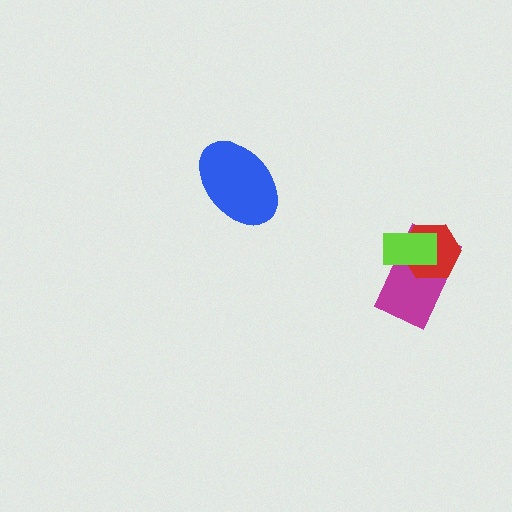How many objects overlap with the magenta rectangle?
2 objects overlap with the magenta rectangle.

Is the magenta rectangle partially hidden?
Yes, it is partially covered by another shape.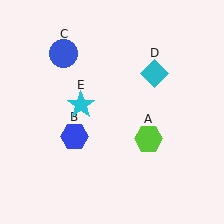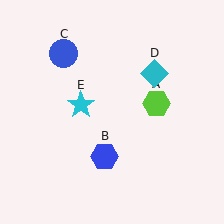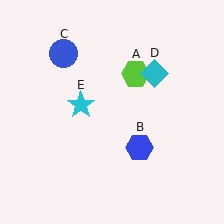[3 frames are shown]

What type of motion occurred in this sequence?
The lime hexagon (object A), blue hexagon (object B) rotated counterclockwise around the center of the scene.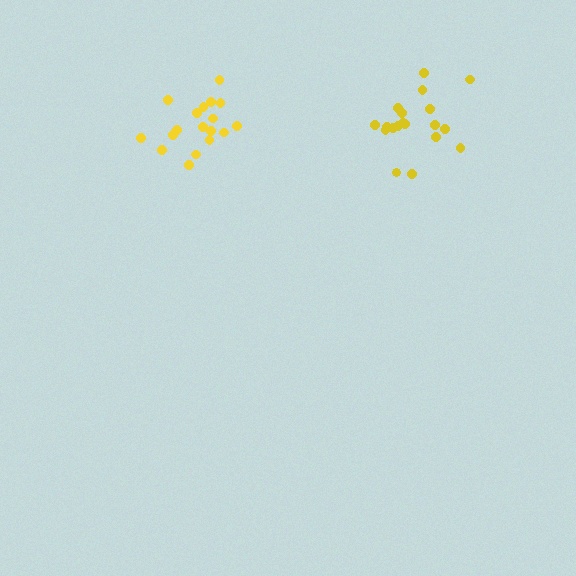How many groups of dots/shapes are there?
There are 2 groups.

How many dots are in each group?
Group 1: 19 dots, Group 2: 18 dots (37 total).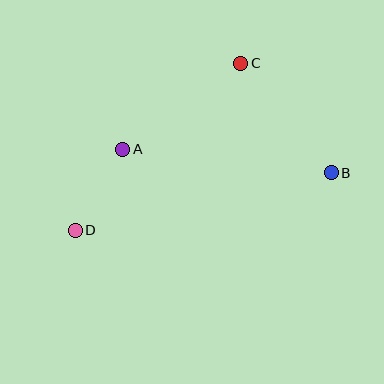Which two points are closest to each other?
Points A and D are closest to each other.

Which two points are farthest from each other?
Points B and D are farthest from each other.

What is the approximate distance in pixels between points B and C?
The distance between B and C is approximately 142 pixels.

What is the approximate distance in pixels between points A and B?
The distance between A and B is approximately 210 pixels.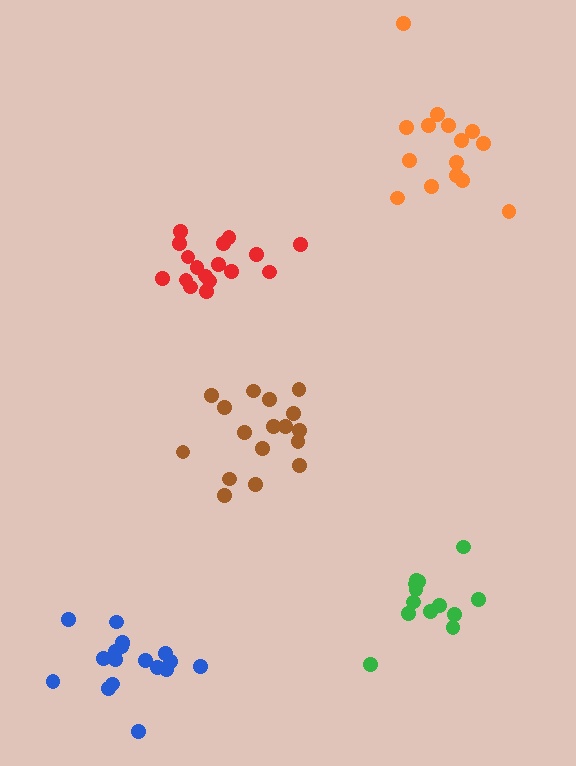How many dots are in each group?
Group 1: 15 dots, Group 2: 18 dots, Group 3: 13 dots, Group 4: 17 dots, Group 5: 17 dots (80 total).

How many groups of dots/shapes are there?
There are 5 groups.